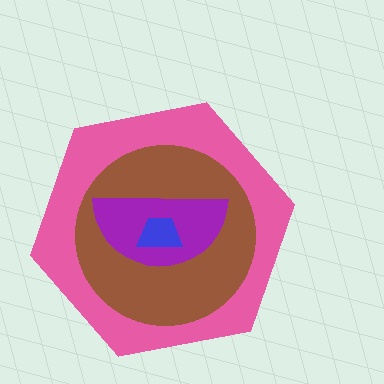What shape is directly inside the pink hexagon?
The brown circle.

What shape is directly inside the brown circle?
The purple semicircle.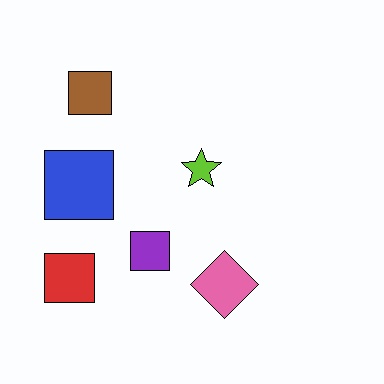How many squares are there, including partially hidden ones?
There are 4 squares.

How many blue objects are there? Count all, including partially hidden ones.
There is 1 blue object.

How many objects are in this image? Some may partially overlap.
There are 6 objects.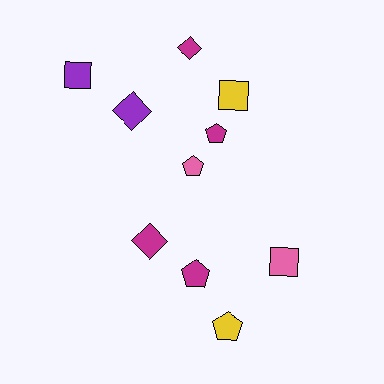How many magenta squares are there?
There are no magenta squares.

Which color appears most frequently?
Magenta, with 4 objects.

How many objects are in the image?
There are 10 objects.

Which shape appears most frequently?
Pentagon, with 4 objects.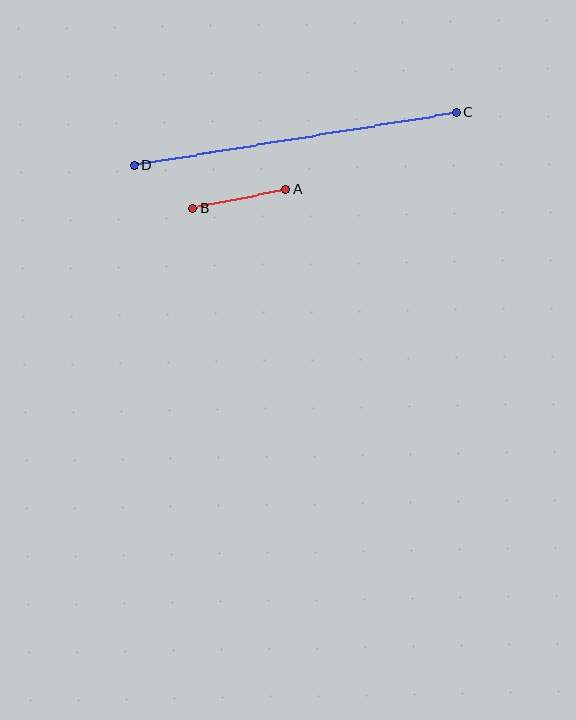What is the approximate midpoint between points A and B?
The midpoint is at approximately (240, 199) pixels.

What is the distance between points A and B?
The distance is approximately 95 pixels.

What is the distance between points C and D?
The distance is approximately 327 pixels.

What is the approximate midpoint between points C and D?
The midpoint is at approximately (295, 139) pixels.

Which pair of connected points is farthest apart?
Points C and D are farthest apart.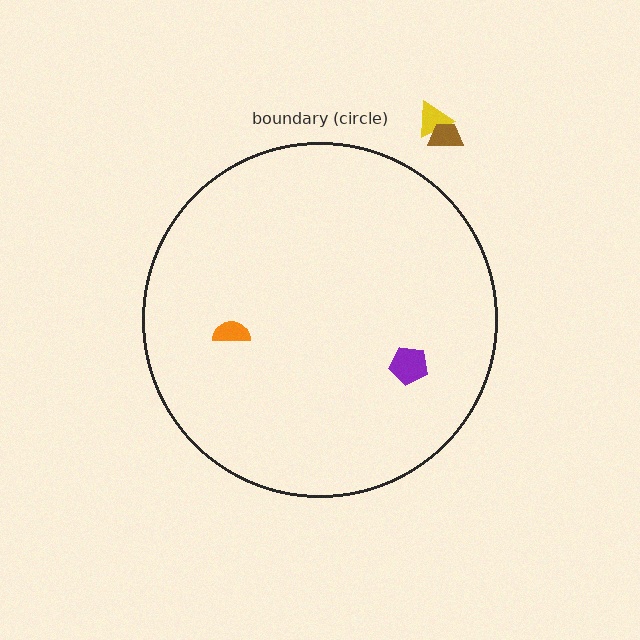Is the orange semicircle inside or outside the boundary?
Inside.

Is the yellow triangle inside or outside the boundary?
Outside.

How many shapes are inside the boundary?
2 inside, 2 outside.